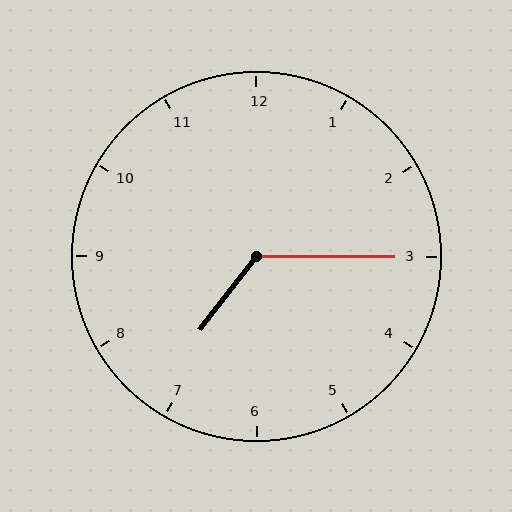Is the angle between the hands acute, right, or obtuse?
It is obtuse.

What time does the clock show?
7:15.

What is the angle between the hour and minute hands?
Approximately 128 degrees.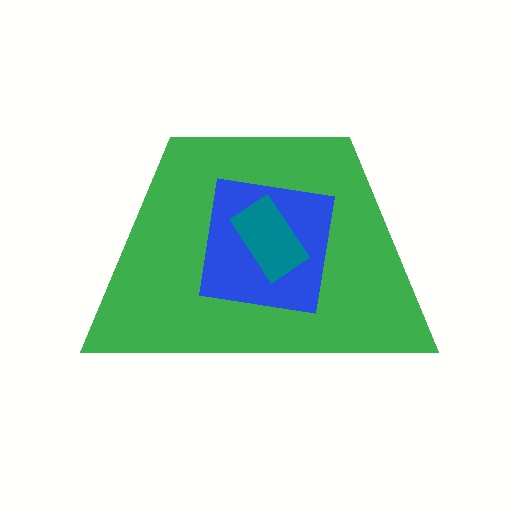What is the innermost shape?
The teal rectangle.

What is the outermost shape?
The green trapezoid.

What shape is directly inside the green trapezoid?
The blue square.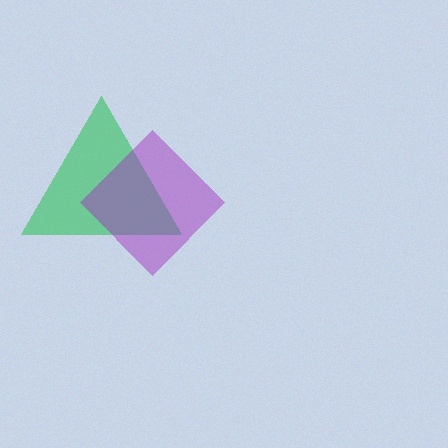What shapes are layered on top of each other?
The layered shapes are: a green triangle, a purple diamond.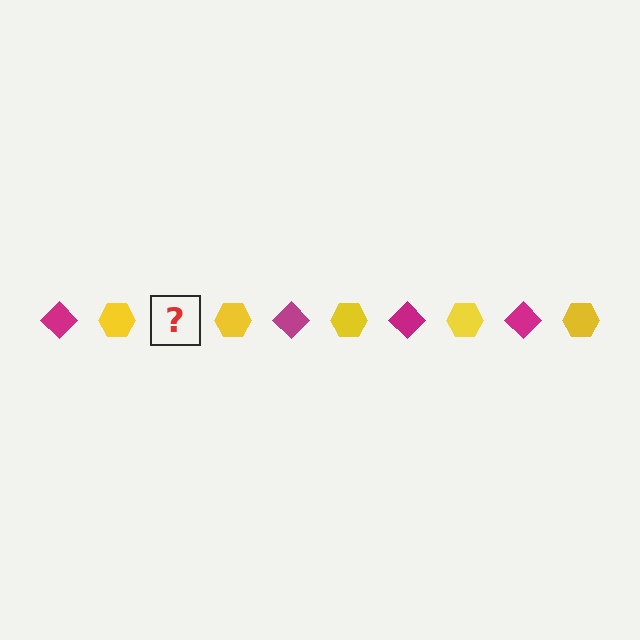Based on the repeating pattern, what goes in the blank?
The blank should be a magenta diamond.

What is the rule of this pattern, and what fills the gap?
The rule is that the pattern alternates between magenta diamond and yellow hexagon. The gap should be filled with a magenta diamond.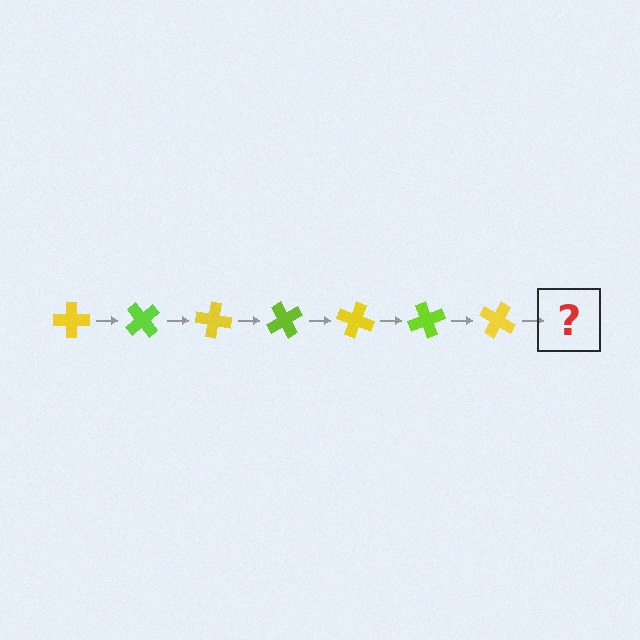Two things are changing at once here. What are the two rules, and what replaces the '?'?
The two rules are that it rotates 50 degrees each step and the color cycles through yellow and lime. The '?' should be a lime cross, rotated 350 degrees from the start.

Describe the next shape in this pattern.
It should be a lime cross, rotated 350 degrees from the start.